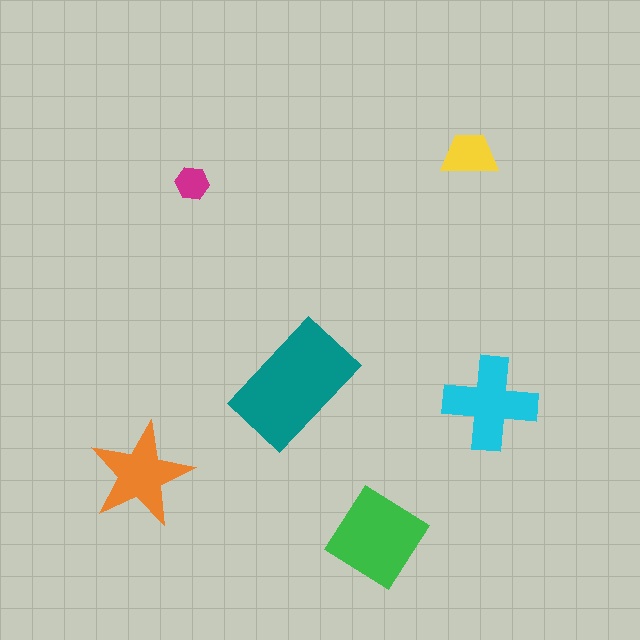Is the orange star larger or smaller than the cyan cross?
Smaller.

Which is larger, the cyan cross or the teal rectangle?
The teal rectangle.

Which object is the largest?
The teal rectangle.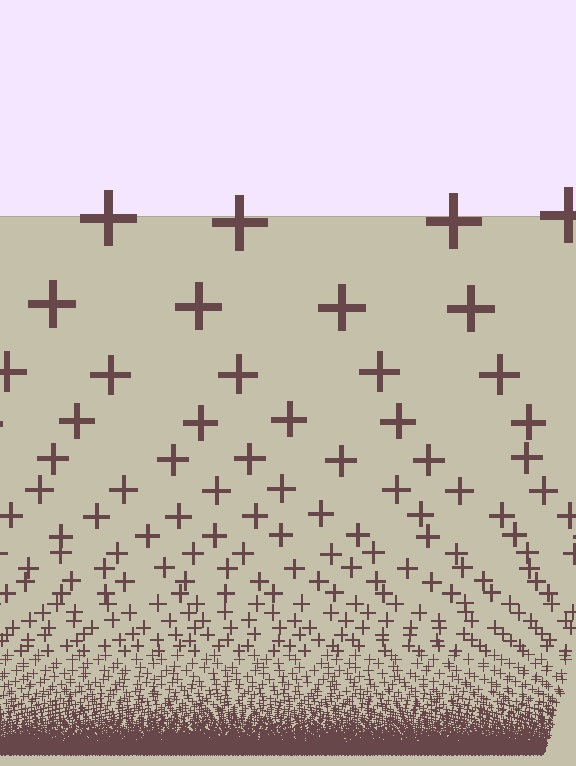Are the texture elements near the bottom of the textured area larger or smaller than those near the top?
Smaller. The gradient is inverted — elements near the bottom are smaller and denser.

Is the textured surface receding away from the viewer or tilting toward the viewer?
The surface appears to tilt toward the viewer. Texture elements get larger and sparser toward the top.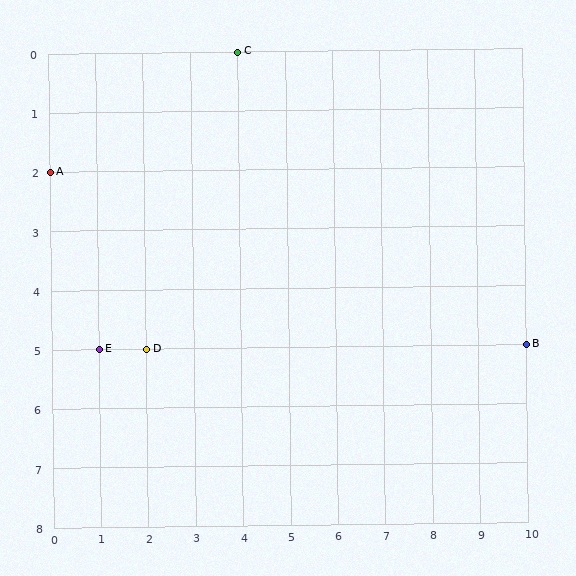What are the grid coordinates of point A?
Point A is at grid coordinates (0, 2).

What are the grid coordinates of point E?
Point E is at grid coordinates (1, 5).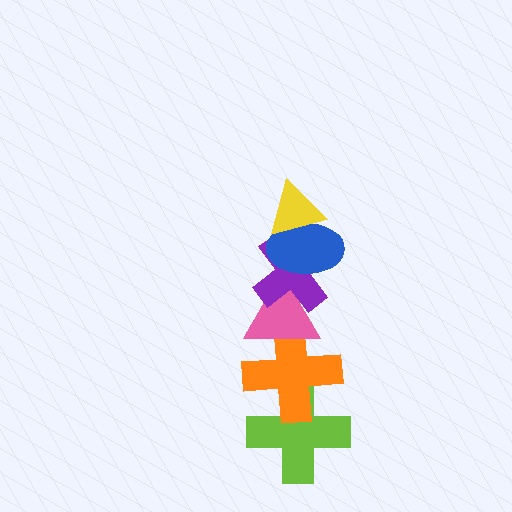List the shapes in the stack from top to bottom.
From top to bottom: the yellow triangle, the blue ellipse, the purple cross, the pink triangle, the orange cross, the lime cross.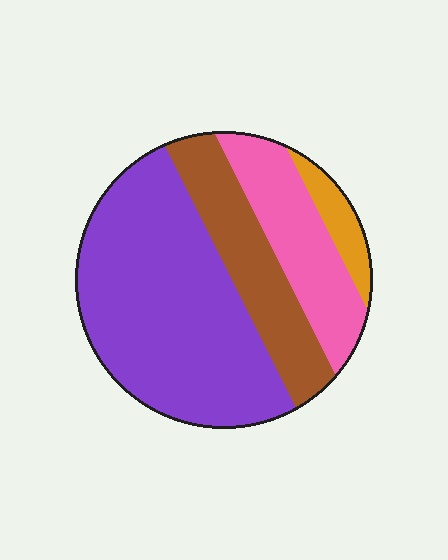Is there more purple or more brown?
Purple.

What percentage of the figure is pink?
Pink takes up about one fifth (1/5) of the figure.